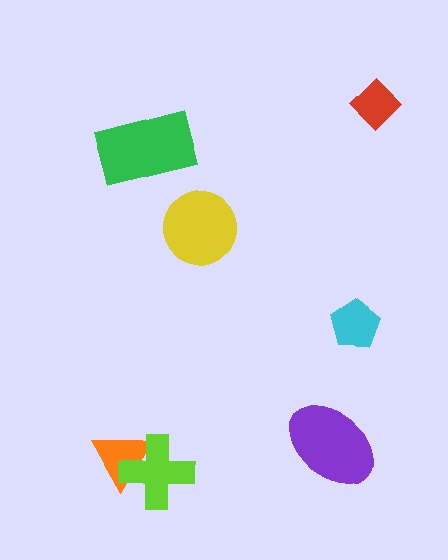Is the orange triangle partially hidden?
Yes, it is partially covered by another shape.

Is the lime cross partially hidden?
No, no other shape covers it.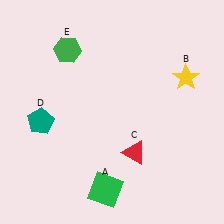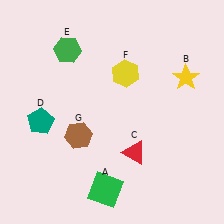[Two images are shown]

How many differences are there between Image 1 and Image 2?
There are 2 differences between the two images.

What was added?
A yellow hexagon (F), a brown hexagon (G) were added in Image 2.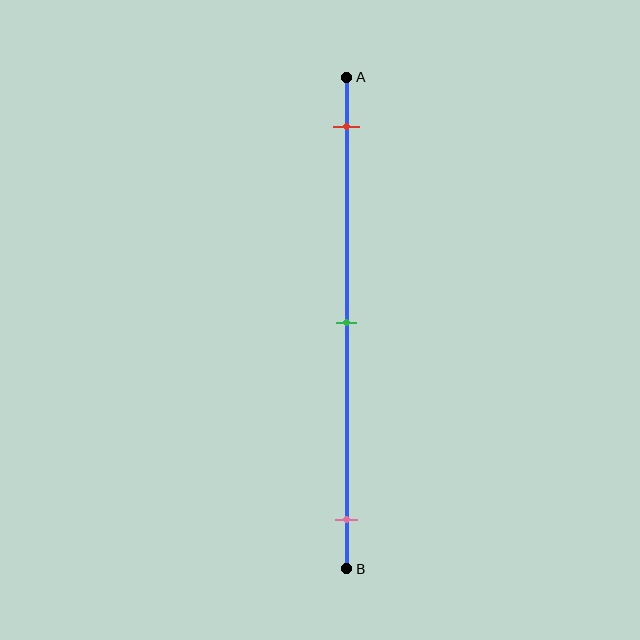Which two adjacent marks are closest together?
The red and green marks are the closest adjacent pair.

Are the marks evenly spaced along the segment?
Yes, the marks are approximately evenly spaced.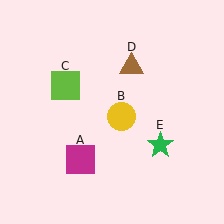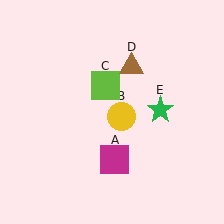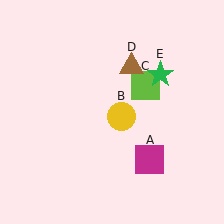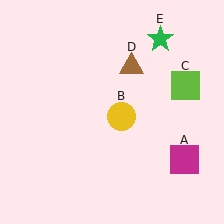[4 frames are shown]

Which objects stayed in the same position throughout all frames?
Yellow circle (object B) and brown triangle (object D) remained stationary.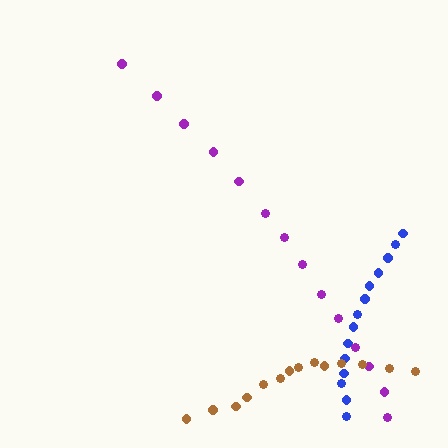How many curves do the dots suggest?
There are 3 distinct paths.